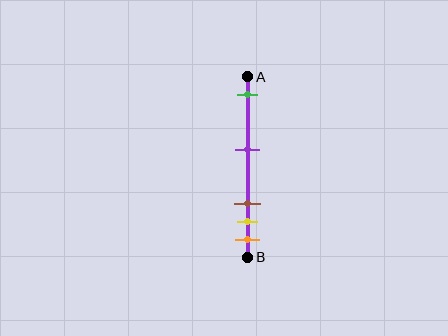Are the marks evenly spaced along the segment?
No, the marks are not evenly spaced.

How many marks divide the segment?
There are 5 marks dividing the segment.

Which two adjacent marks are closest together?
The yellow and orange marks are the closest adjacent pair.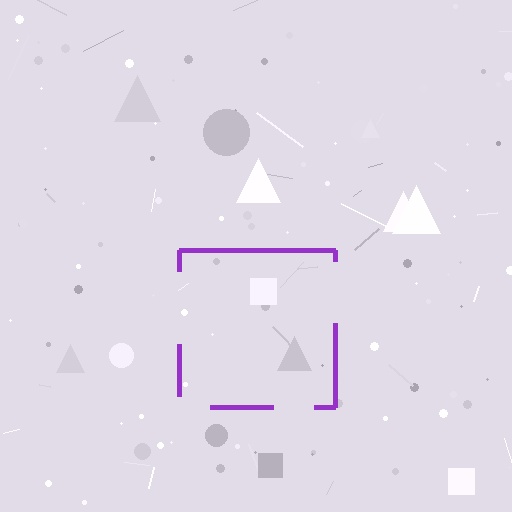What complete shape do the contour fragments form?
The contour fragments form a square.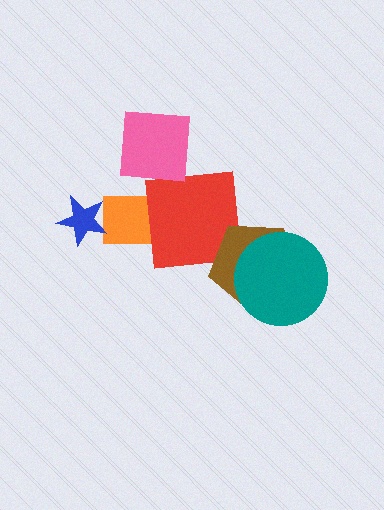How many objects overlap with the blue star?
0 objects overlap with the blue star.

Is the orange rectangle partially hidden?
Yes, it is partially covered by another shape.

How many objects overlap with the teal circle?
1 object overlaps with the teal circle.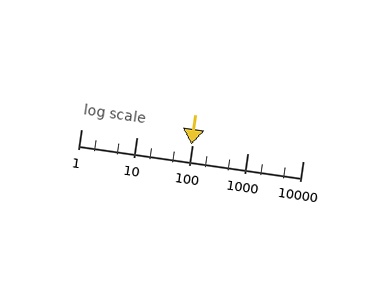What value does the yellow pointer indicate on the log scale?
The pointer indicates approximately 99.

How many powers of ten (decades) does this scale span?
The scale spans 4 decades, from 1 to 10000.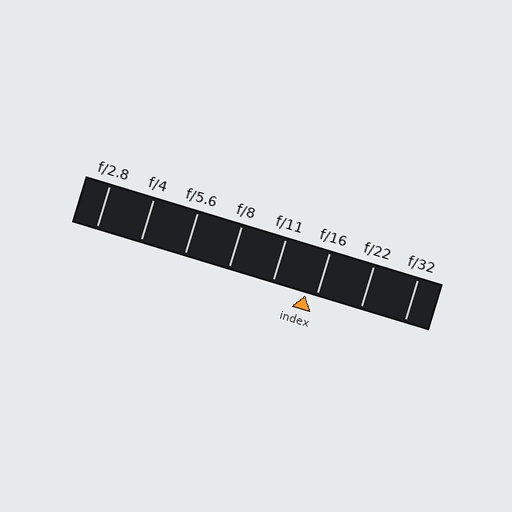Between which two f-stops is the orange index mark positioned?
The index mark is between f/11 and f/16.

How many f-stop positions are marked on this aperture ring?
There are 8 f-stop positions marked.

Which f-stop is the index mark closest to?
The index mark is closest to f/16.